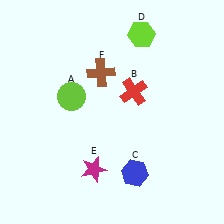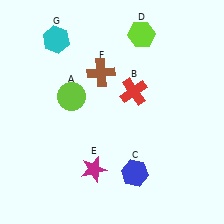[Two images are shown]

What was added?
A cyan hexagon (G) was added in Image 2.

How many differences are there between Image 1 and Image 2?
There is 1 difference between the two images.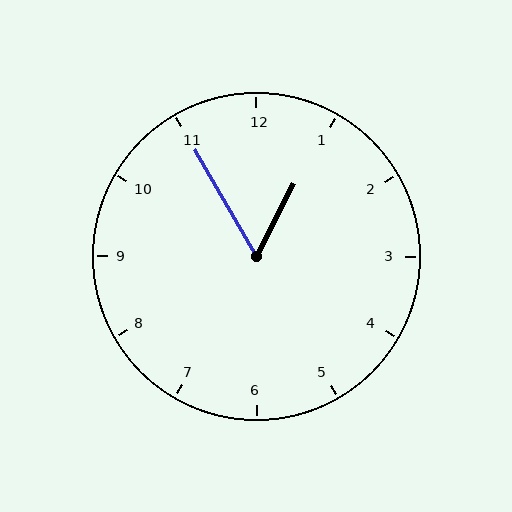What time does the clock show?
12:55.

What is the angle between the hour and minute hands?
Approximately 58 degrees.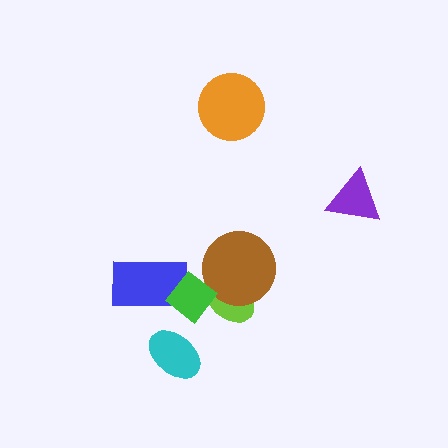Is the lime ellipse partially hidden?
Yes, it is partially covered by another shape.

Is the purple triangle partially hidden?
No, no other shape covers it.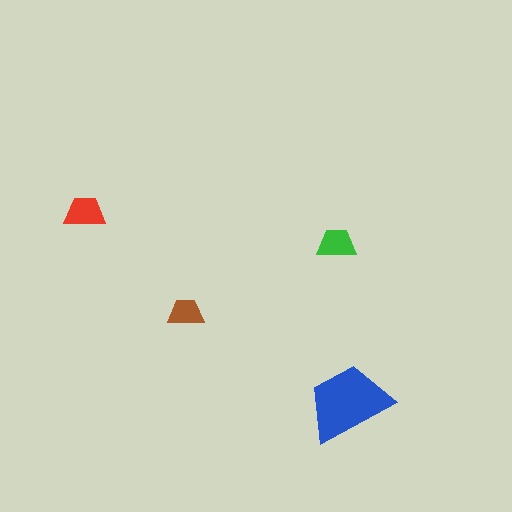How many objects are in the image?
There are 4 objects in the image.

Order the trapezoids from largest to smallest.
the blue one, the red one, the green one, the brown one.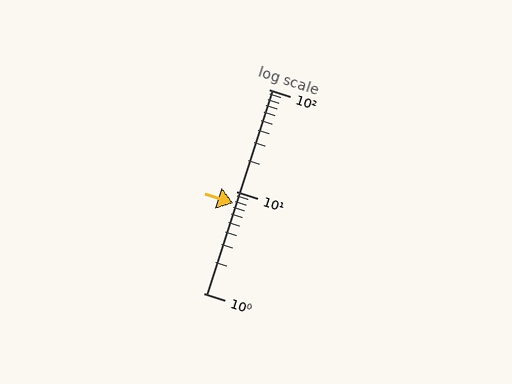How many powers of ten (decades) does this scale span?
The scale spans 2 decades, from 1 to 100.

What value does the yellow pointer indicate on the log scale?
The pointer indicates approximately 7.7.